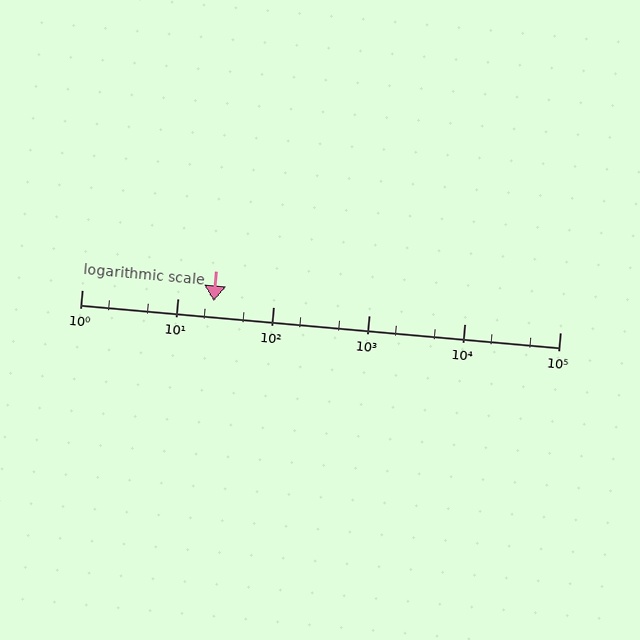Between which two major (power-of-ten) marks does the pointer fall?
The pointer is between 10 and 100.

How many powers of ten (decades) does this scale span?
The scale spans 5 decades, from 1 to 100000.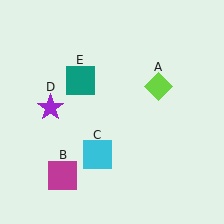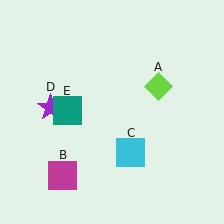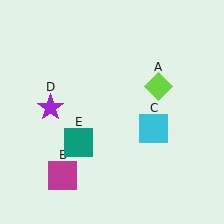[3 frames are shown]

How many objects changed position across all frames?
2 objects changed position: cyan square (object C), teal square (object E).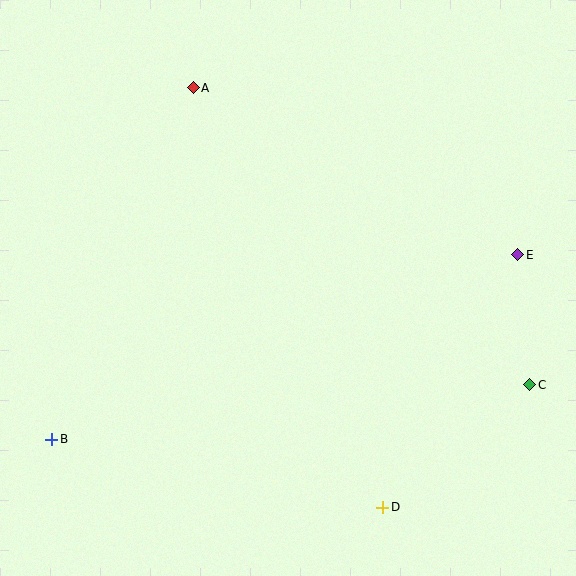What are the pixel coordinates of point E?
Point E is at (518, 255).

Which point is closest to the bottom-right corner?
Point C is closest to the bottom-right corner.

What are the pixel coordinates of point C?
Point C is at (530, 385).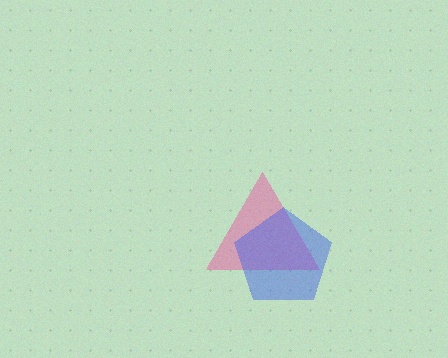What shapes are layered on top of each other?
The layered shapes are: a pink triangle, a blue pentagon.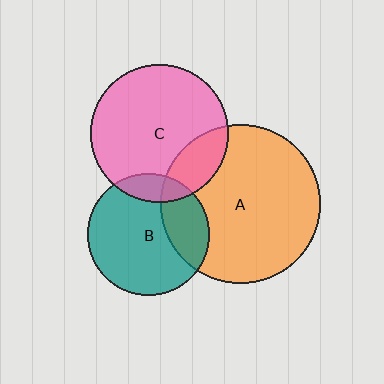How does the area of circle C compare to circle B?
Approximately 1.3 times.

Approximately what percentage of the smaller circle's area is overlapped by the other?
Approximately 20%.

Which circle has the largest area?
Circle A (orange).